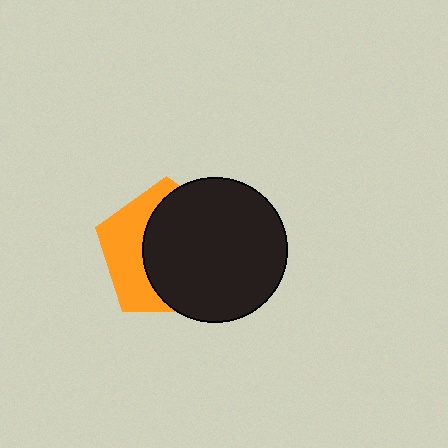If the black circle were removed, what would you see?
You would see the complete orange pentagon.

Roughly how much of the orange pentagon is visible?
A small part of it is visible (roughly 37%).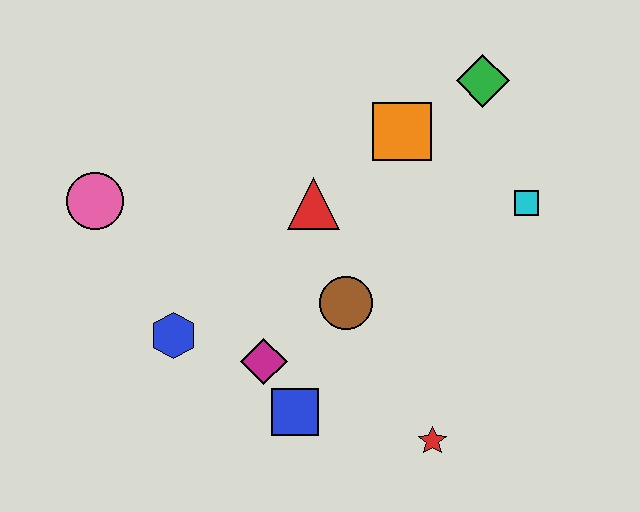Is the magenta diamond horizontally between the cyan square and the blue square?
No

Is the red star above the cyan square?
No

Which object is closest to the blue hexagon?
The magenta diamond is closest to the blue hexagon.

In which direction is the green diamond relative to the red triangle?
The green diamond is to the right of the red triangle.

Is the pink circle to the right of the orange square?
No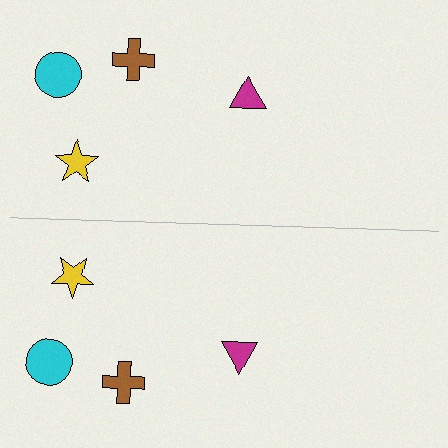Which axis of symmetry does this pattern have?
The pattern has a horizontal axis of symmetry running through the center of the image.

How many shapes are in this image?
There are 8 shapes in this image.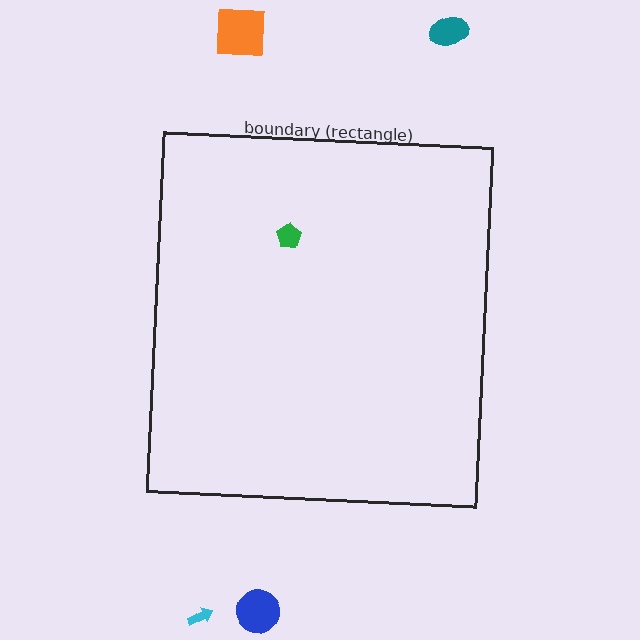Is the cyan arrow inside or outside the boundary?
Outside.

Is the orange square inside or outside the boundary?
Outside.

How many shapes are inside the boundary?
1 inside, 4 outside.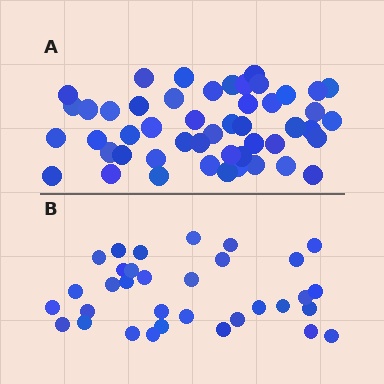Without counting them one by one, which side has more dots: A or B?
Region A (the top region) has more dots.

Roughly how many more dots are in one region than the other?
Region A has approximately 15 more dots than region B.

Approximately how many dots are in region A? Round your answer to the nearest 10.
About 50 dots. (The exact count is 49, which rounds to 50.)